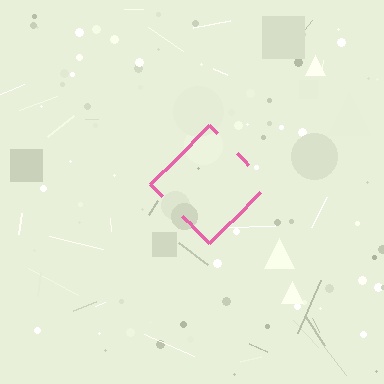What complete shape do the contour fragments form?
The contour fragments form a diamond.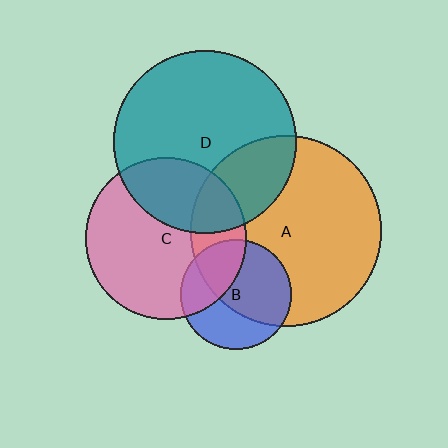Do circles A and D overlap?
Yes.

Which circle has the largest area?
Circle A (orange).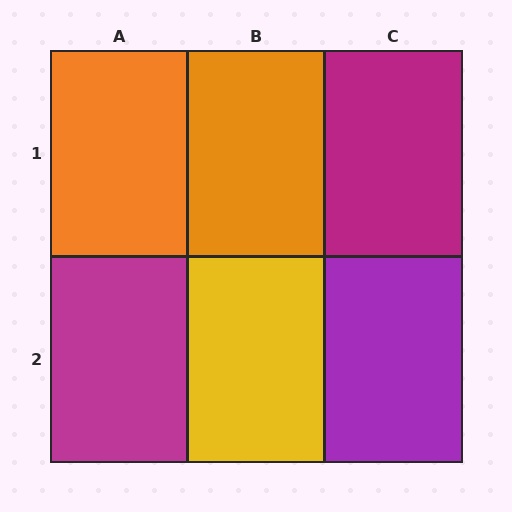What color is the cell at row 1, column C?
Magenta.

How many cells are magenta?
2 cells are magenta.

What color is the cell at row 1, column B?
Orange.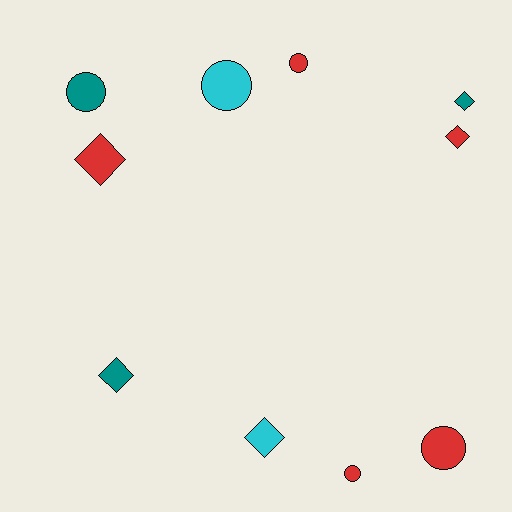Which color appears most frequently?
Red, with 5 objects.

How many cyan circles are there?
There is 1 cyan circle.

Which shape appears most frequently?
Diamond, with 5 objects.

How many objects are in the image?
There are 10 objects.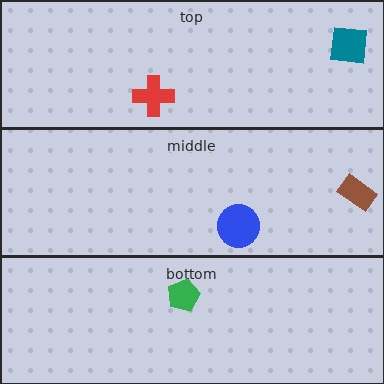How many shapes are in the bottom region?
1.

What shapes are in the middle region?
The brown rectangle, the blue circle.